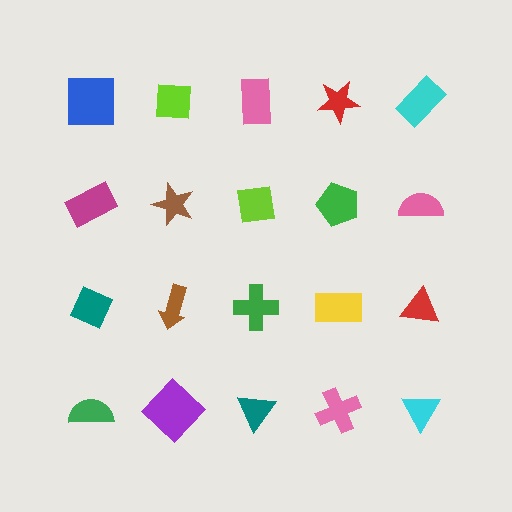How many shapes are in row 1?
5 shapes.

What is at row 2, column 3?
A lime square.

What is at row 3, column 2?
A brown arrow.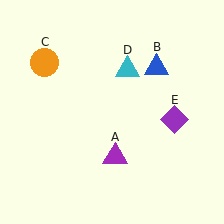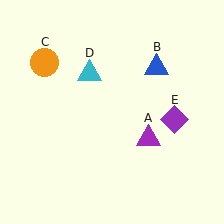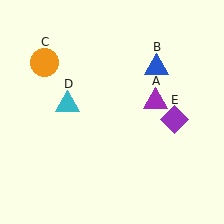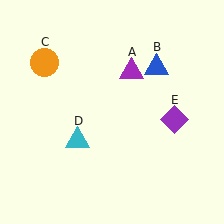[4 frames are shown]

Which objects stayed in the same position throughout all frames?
Blue triangle (object B) and orange circle (object C) and purple diamond (object E) remained stationary.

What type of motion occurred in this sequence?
The purple triangle (object A), cyan triangle (object D) rotated counterclockwise around the center of the scene.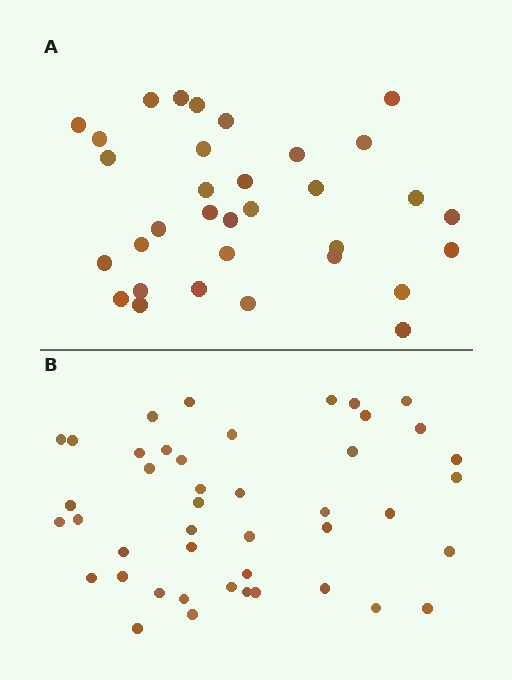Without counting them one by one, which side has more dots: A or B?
Region B (the bottom region) has more dots.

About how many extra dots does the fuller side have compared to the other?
Region B has roughly 12 or so more dots than region A.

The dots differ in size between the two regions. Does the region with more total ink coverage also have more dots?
No. Region A has more total ink coverage because its dots are larger, but region B actually contains more individual dots. Total area can be misleading — the number of items is what matters here.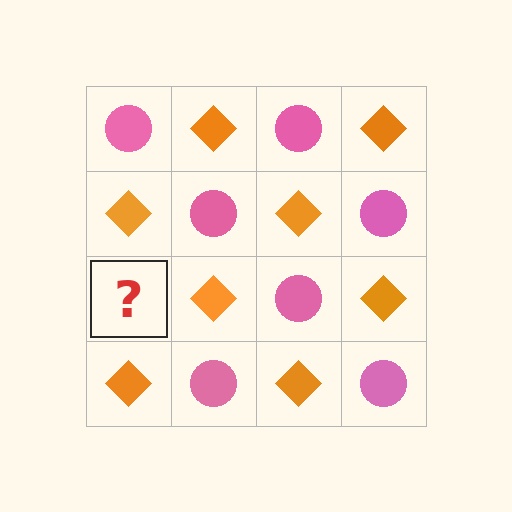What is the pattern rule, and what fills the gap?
The rule is that it alternates pink circle and orange diamond in a checkerboard pattern. The gap should be filled with a pink circle.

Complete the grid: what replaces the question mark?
The question mark should be replaced with a pink circle.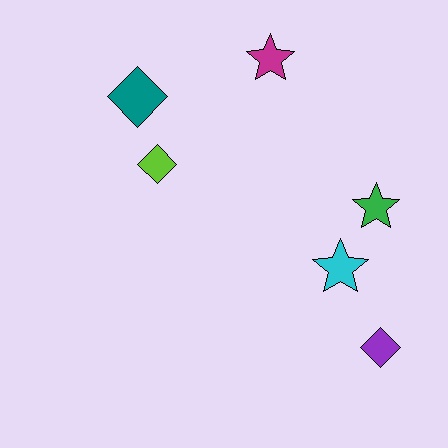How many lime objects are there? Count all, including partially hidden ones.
There is 1 lime object.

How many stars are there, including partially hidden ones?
There are 3 stars.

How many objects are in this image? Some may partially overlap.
There are 6 objects.